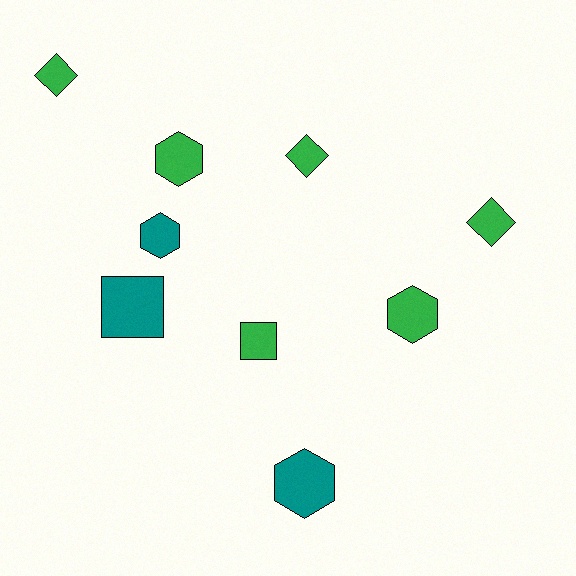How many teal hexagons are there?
There are 2 teal hexagons.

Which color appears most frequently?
Green, with 6 objects.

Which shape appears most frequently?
Hexagon, with 4 objects.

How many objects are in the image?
There are 9 objects.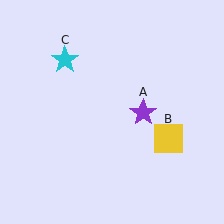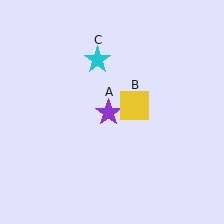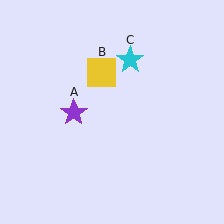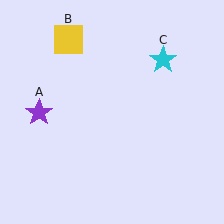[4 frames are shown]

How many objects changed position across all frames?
3 objects changed position: purple star (object A), yellow square (object B), cyan star (object C).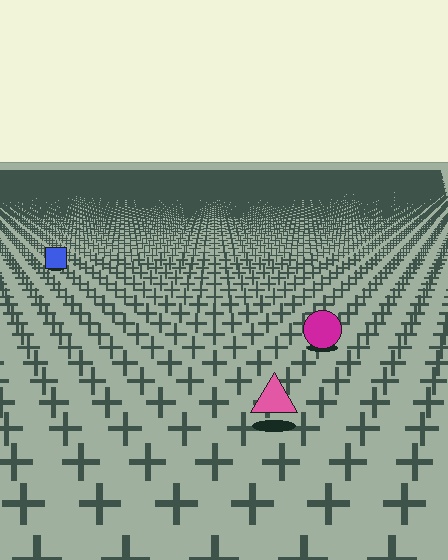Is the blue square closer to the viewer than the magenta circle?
No. The magenta circle is closer — you can tell from the texture gradient: the ground texture is coarser near it.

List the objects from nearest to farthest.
From nearest to farthest: the pink triangle, the magenta circle, the blue square.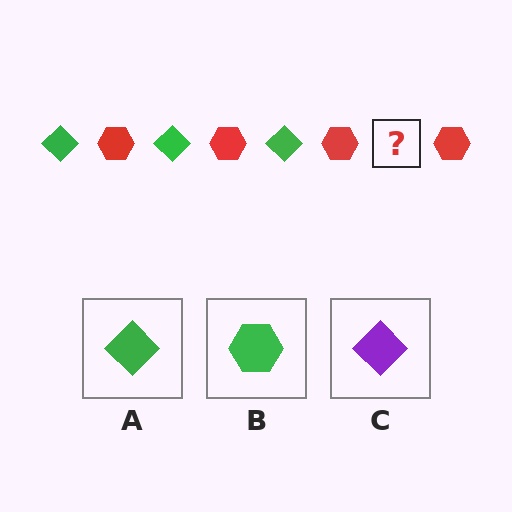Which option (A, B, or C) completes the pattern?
A.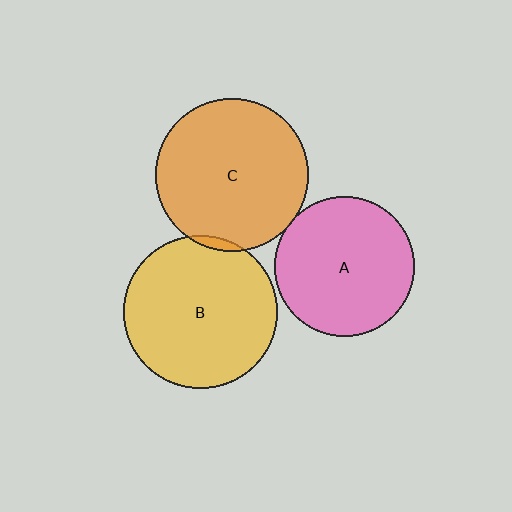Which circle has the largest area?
Circle C (orange).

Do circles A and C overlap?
Yes.